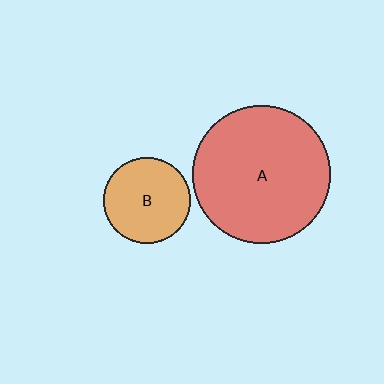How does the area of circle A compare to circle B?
Approximately 2.6 times.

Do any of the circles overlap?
No, none of the circles overlap.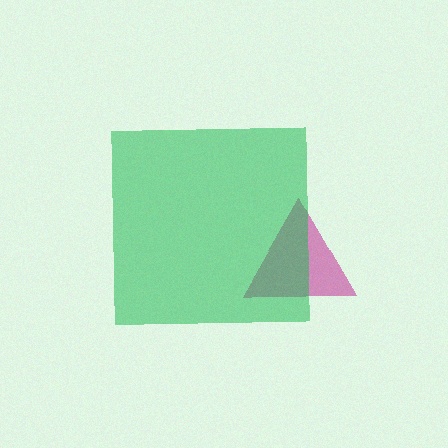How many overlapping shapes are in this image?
There are 2 overlapping shapes in the image.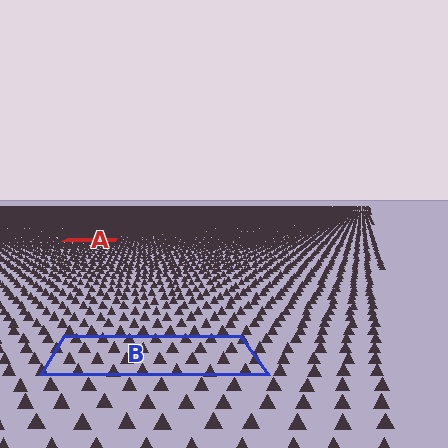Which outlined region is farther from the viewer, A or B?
Region A is farther from the viewer — the texture elements inside it appear smaller and more densely packed.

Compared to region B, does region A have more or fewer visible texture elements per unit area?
Region A has more texture elements per unit area — they are packed more densely because it is farther away.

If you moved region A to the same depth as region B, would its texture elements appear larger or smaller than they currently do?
They would appear larger. At a closer depth, the same texture elements are projected at a bigger on-screen size.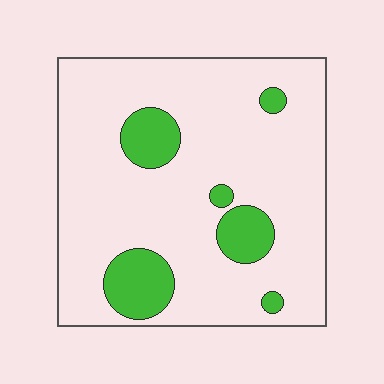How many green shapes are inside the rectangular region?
6.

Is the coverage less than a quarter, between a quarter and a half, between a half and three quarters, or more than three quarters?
Less than a quarter.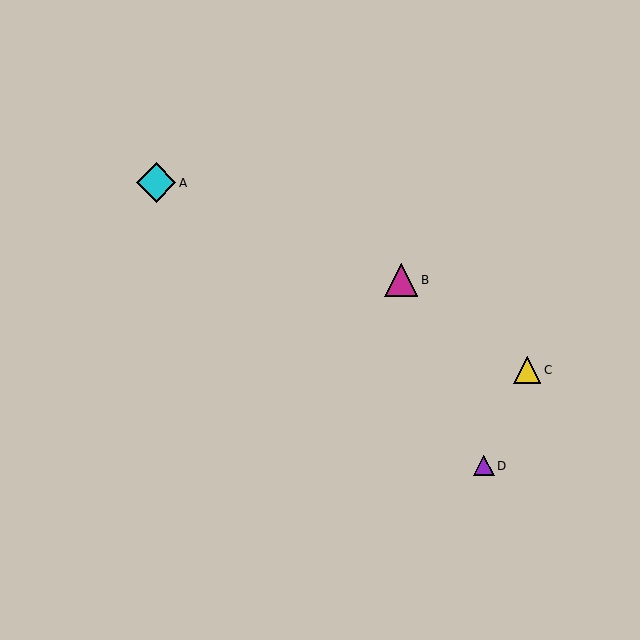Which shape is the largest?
The cyan diamond (labeled A) is the largest.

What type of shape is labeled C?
Shape C is a yellow triangle.